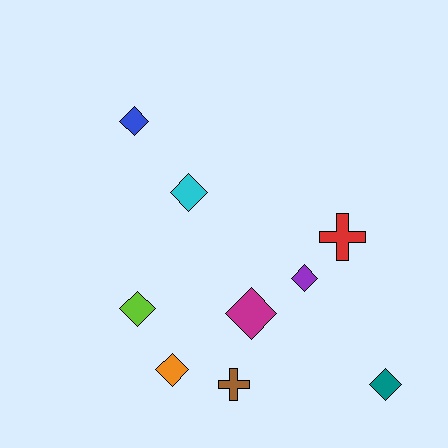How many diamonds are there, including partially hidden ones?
There are 7 diamonds.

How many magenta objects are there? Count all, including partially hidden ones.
There is 1 magenta object.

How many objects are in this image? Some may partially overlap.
There are 9 objects.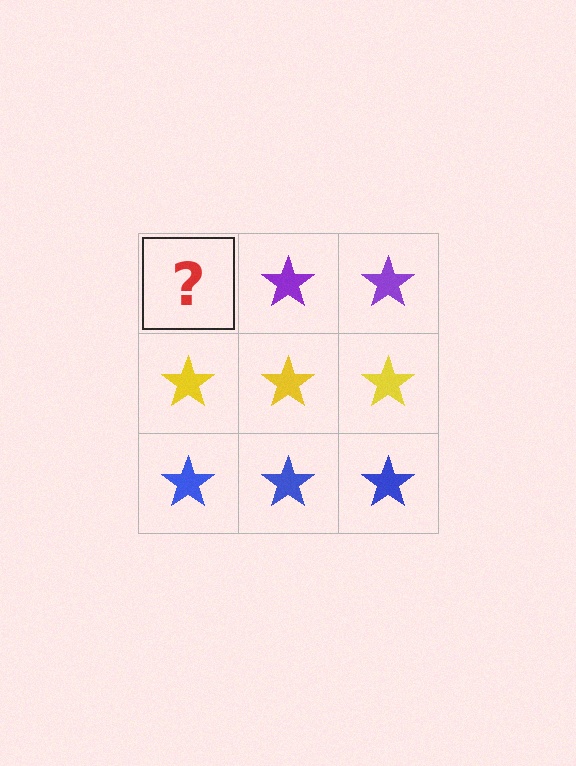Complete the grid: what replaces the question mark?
The question mark should be replaced with a purple star.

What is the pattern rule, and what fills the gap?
The rule is that each row has a consistent color. The gap should be filled with a purple star.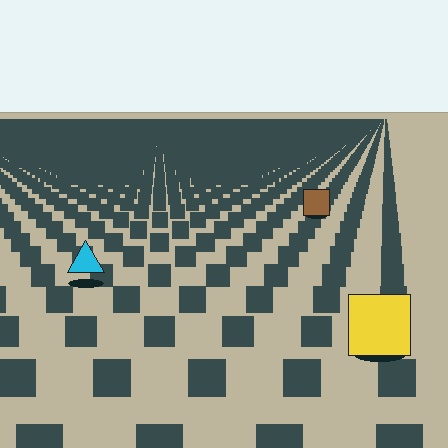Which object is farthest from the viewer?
The brown square is farthest from the viewer. It appears smaller and the ground texture around it is denser.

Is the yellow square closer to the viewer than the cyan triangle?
Yes. The yellow square is closer — you can tell from the texture gradient: the ground texture is coarser near it.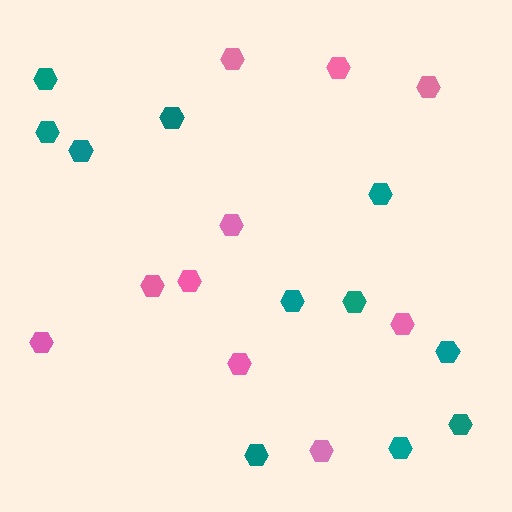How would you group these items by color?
There are 2 groups: one group of pink hexagons (10) and one group of teal hexagons (11).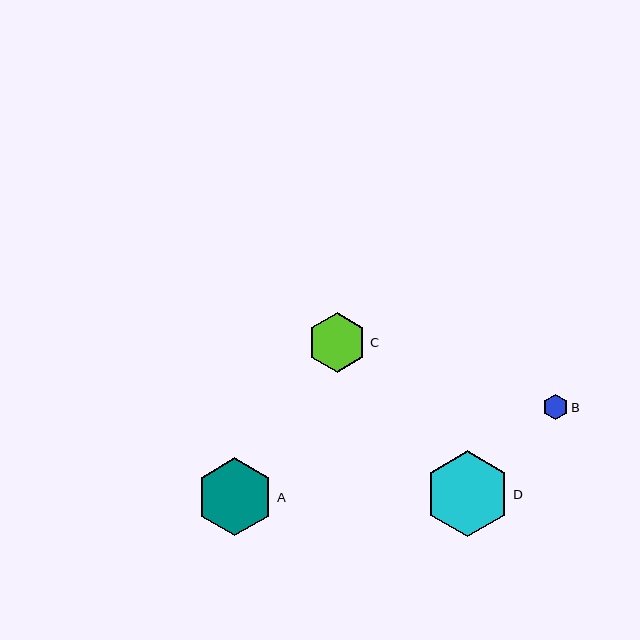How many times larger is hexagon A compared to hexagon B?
Hexagon A is approximately 3.0 times the size of hexagon B.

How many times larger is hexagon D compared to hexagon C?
Hexagon D is approximately 1.4 times the size of hexagon C.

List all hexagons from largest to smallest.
From largest to smallest: D, A, C, B.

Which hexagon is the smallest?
Hexagon B is the smallest with a size of approximately 26 pixels.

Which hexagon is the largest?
Hexagon D is the largest with a size of approximately 86 pixels.